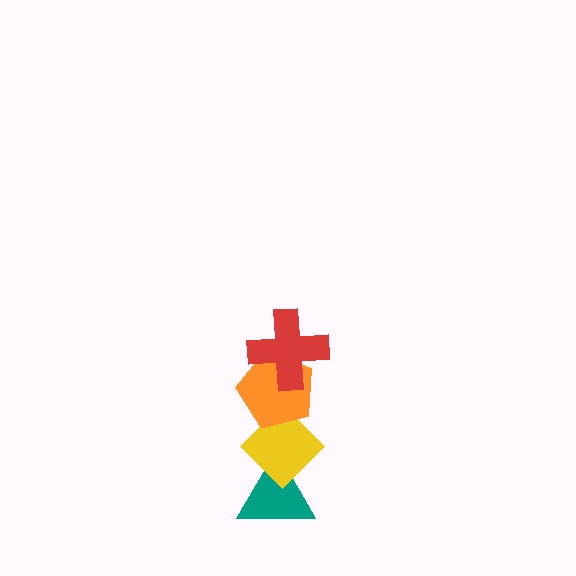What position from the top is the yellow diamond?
The yellow diamond is 3rd from the top.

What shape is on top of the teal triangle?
The yellow diamond is on top of the teal triangle.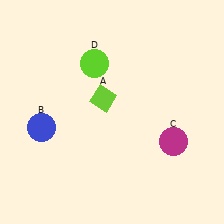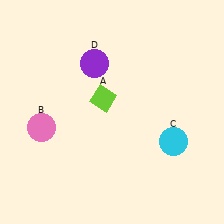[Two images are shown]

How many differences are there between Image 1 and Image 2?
There are 3 differences between the two images.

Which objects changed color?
B changed from blue to pink. C changed from magenta to cyan. D changed from lime to purple.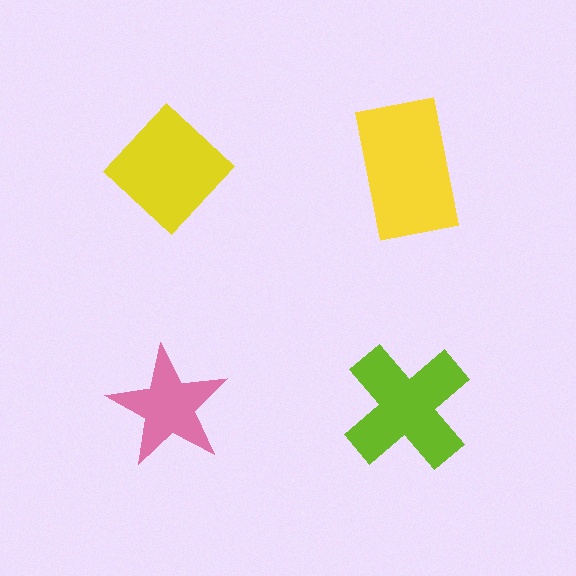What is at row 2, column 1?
A pink star.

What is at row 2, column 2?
A lime cross.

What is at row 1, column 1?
A yellow diamond.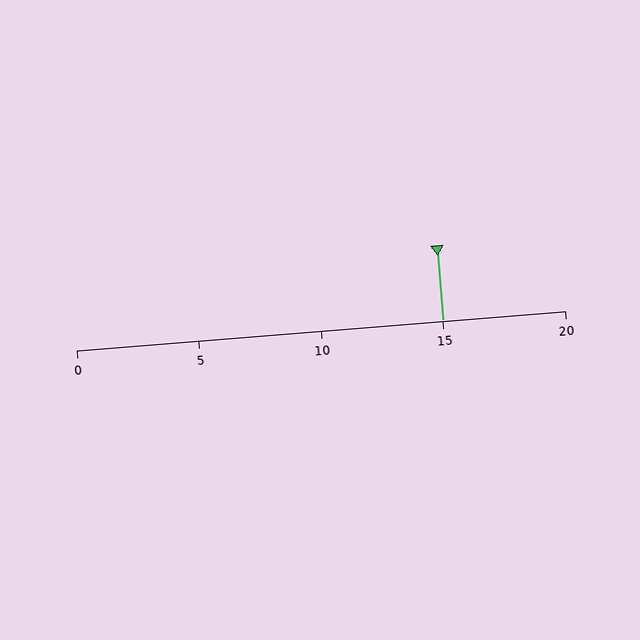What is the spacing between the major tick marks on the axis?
The major ticks are spaced 5 apart.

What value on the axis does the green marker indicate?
The marker indicates approximately 15.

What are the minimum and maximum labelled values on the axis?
The axis runs from 0 to 20.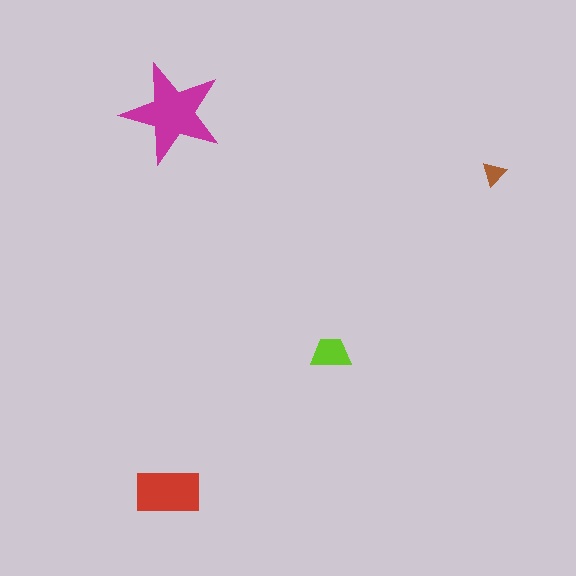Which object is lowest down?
The red rectangle is bottommost.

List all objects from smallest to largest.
The brown triangle, the lime trapezoid, the red rectangle, the magenta star.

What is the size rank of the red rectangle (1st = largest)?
2nd.